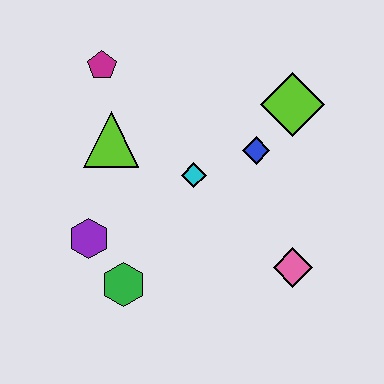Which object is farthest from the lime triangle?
The pink diamond is farthest from the lime triangle.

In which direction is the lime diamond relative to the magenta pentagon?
The lime diamond is to the right of the magenta pentagon.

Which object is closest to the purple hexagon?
The green hexagon is closest to the purple hexagon.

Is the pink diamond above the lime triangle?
No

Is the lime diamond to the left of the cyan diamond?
No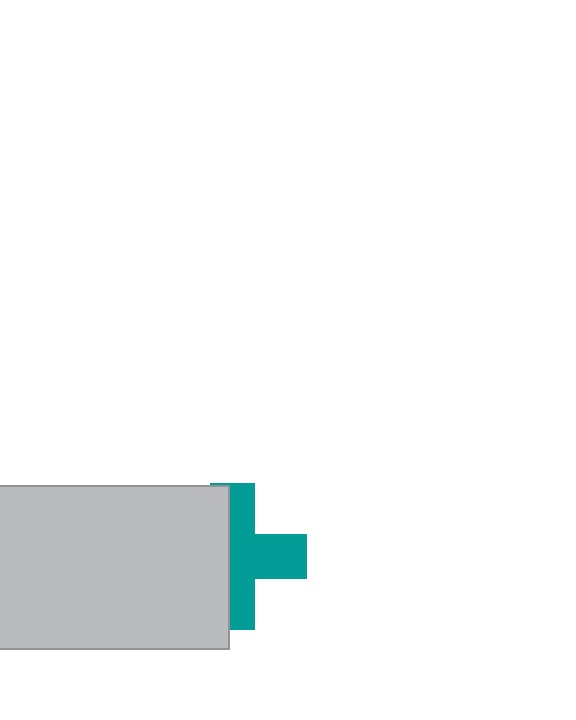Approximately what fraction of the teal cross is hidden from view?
Roughly 45% of the teal cross is hidden behind the light gray rectangle.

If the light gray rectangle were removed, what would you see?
You would see the complete teal cross.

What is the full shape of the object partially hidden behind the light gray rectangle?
The partially hidden object is a teal cross.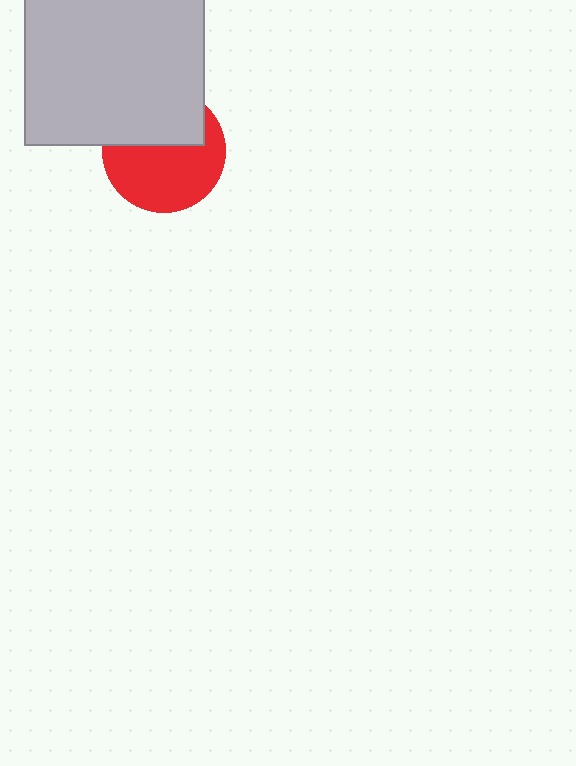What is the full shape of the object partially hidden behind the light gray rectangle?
The partially hidden object is a red circle.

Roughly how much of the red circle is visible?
About half of it is visible (roughly 60%).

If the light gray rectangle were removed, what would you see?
You would see the complete red circle.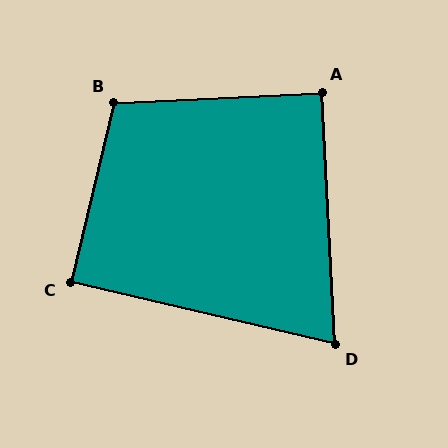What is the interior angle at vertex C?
Approximately 90 degrees (approximately right).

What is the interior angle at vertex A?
Approximately 90 degrees (approximately right).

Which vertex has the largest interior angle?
B, at approximately 106 degrees.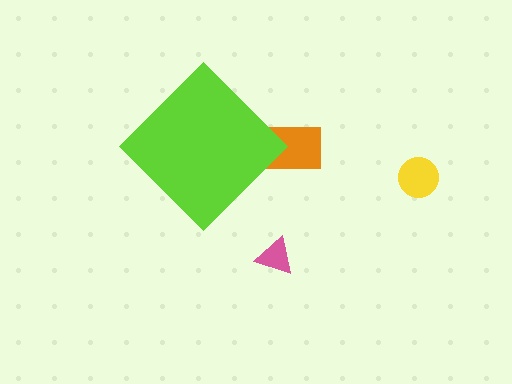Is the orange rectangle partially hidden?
Yes, the orange rectangle is partially hidden behind the lime diamond.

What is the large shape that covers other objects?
A lime diamond.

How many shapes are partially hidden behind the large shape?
1 shape is partially hidden.